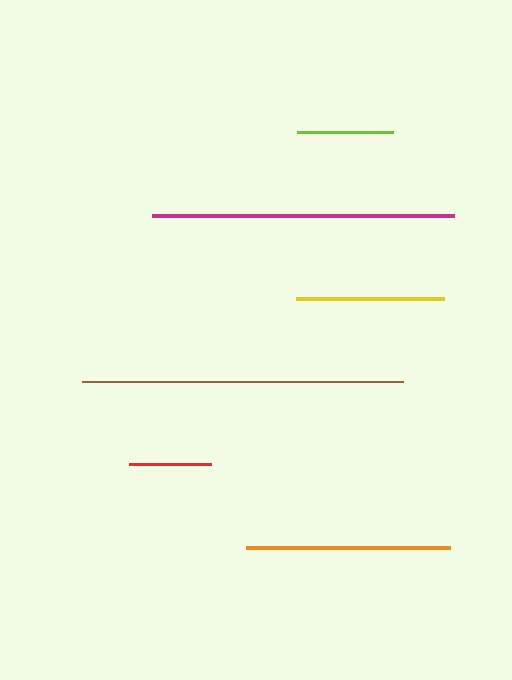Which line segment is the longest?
The brown line is the longest at approximately 321 pixels.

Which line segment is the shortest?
The red line is the shortest at approximately 83 pixels.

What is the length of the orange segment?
The orange segment is approximately 204 pixels long.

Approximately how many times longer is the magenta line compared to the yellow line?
The magenta line is approximately 2.0 times the length of the yellow line.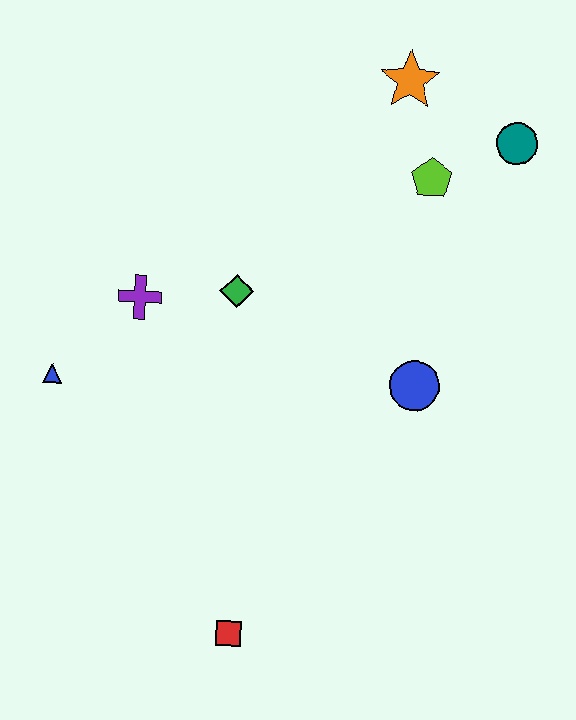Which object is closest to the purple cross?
The green diamond is closest to the purple cross.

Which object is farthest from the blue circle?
The blue triangle is farthest from the blue circle.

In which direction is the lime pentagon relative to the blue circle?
The lime pentagon is above the blue circle.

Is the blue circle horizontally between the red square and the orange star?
No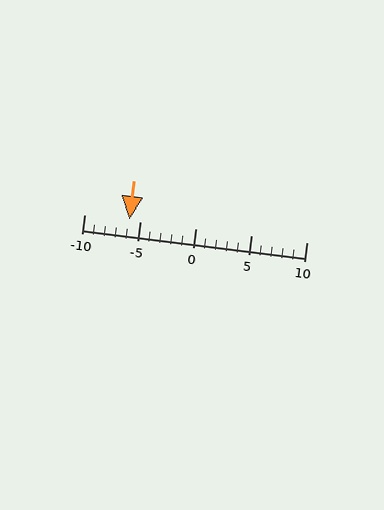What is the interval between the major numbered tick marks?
The major tick marks are spaced 5 units apart.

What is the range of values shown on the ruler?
The ruler shows values from -10 to 10.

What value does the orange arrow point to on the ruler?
The orange arrow points to approximately -6.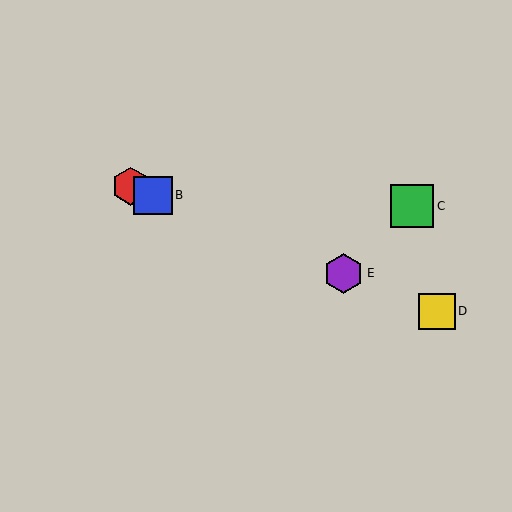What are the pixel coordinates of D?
Object D is at (437, 311).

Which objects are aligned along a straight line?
Objects A, B, D, E are aligned along a straight line.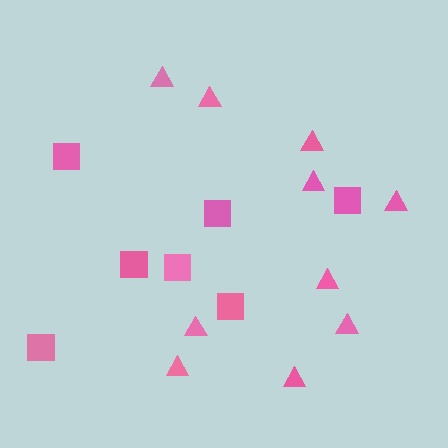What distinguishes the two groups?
There are 2 groups: one group of squares (7) and one group of triangles (10).